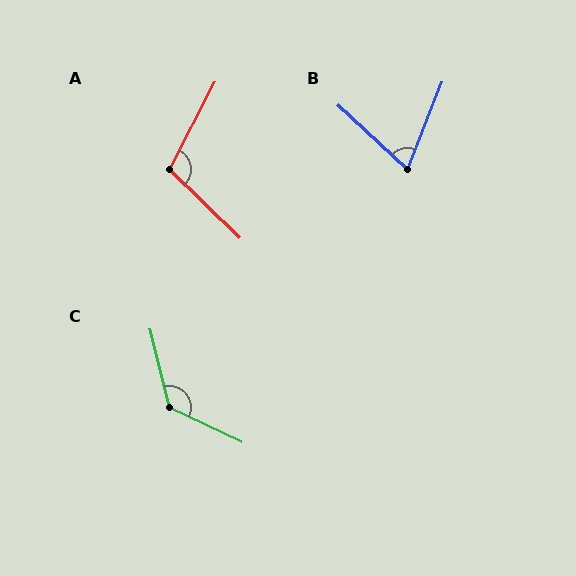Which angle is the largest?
C, at approximately 129 degrees.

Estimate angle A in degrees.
Approximately 106 degrees.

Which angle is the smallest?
B, at approximately 69 degrees.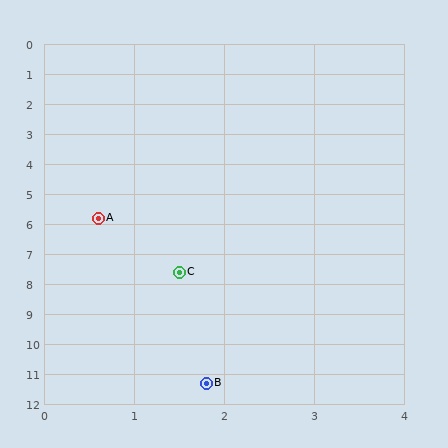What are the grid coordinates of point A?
Point A is at approximately (0.6, 5.8).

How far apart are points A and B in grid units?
Points A and B are about 5.6 grid units apart.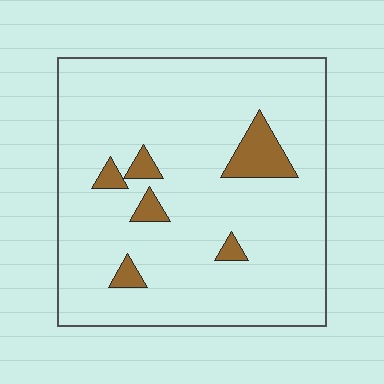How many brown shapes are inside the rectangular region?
6.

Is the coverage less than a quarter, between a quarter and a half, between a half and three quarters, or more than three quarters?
Less than a quarter.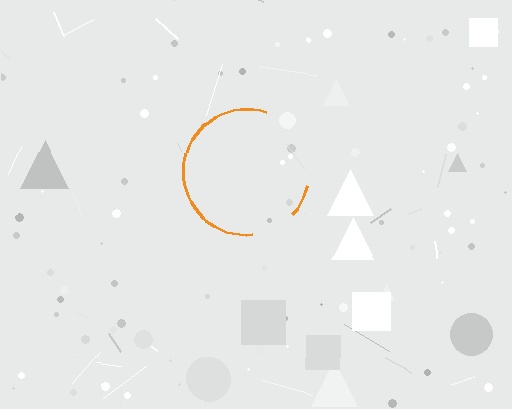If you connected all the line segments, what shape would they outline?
They would outline a circle.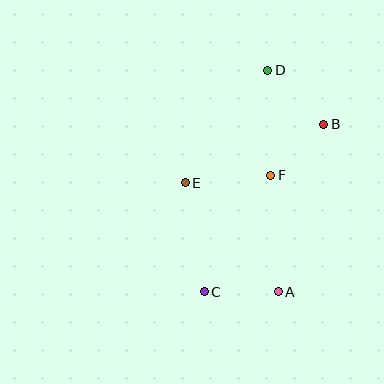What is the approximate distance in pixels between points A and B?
The distance between A and B is approximately 174 pixels.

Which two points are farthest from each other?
Points C and D are farthest from each other.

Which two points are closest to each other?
Points B and F are closest to each other.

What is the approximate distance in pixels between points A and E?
The distance between A and E is approximately 144 pixels.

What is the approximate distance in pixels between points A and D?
The distance between A and D is approximately 222 pixels.